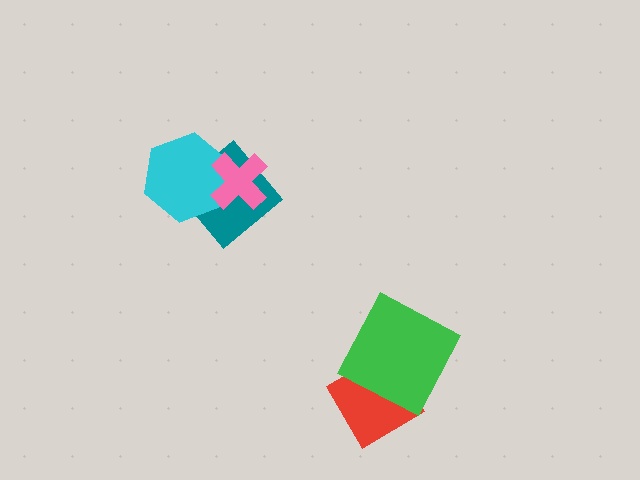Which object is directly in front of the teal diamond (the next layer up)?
The cyan hexagon is directly in front of the teal diamond.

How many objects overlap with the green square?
1 object overlaps with the green square.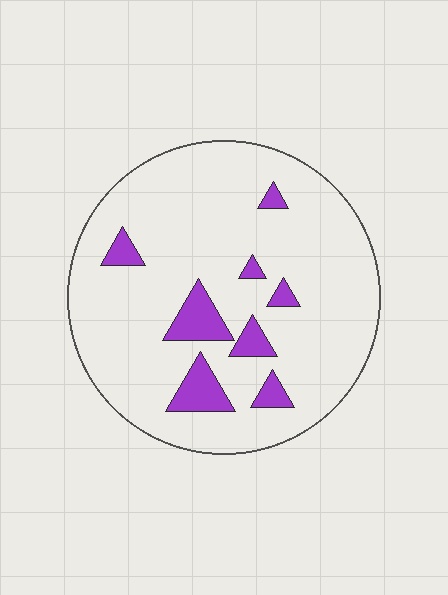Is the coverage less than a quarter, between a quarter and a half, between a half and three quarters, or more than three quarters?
Less than a quarter.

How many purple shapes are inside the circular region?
8.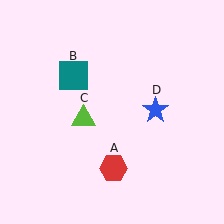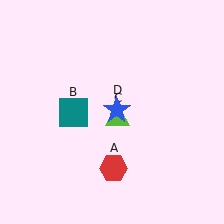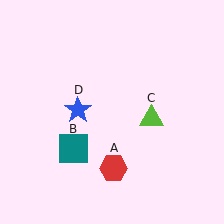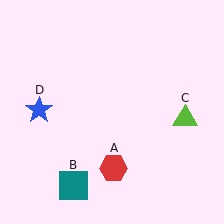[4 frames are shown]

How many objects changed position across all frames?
3 objects changed position: teal square (object B), lime triangle (object C), blue star (object D).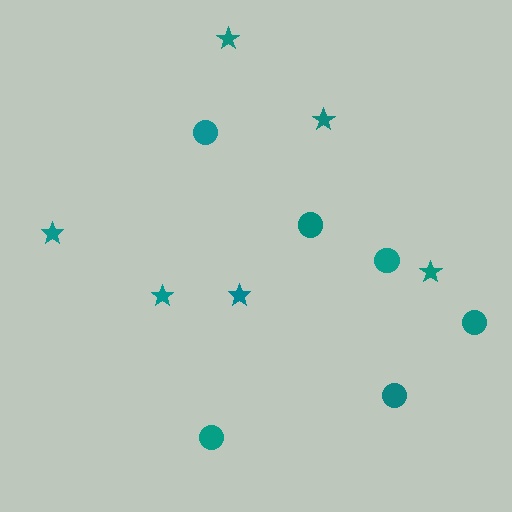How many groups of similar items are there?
There are 2 groups: one group of circles (6) and one group of stars (6).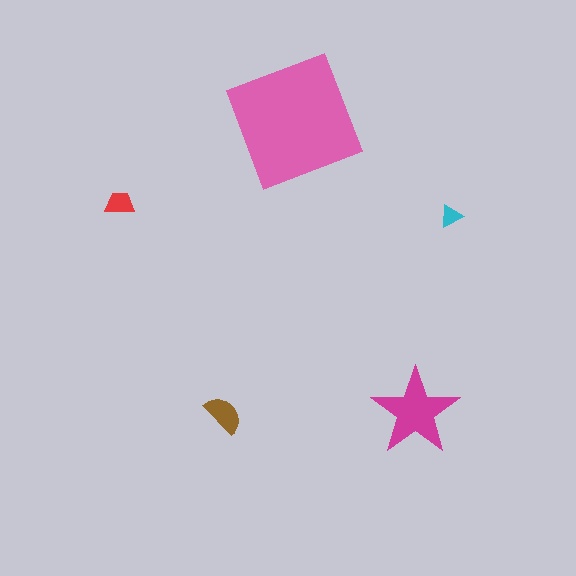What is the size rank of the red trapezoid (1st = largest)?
4th.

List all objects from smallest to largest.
The cyan triangle, the red trapezoid, the brown semicircle, the magenta star, the pink square.